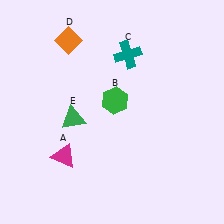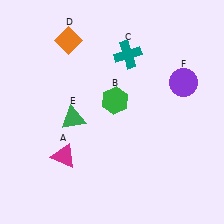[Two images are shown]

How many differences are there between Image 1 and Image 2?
There is 1 difference between the two images.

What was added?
A purple circle (F) was added in Image 2.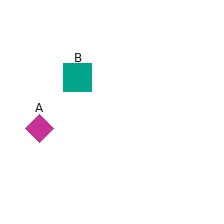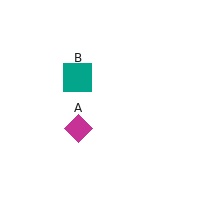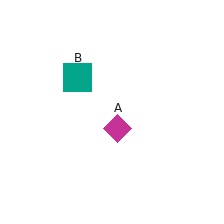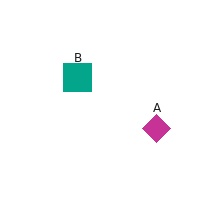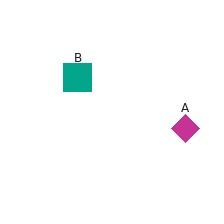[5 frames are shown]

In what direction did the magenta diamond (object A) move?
The magenta diamond (object A) moved right.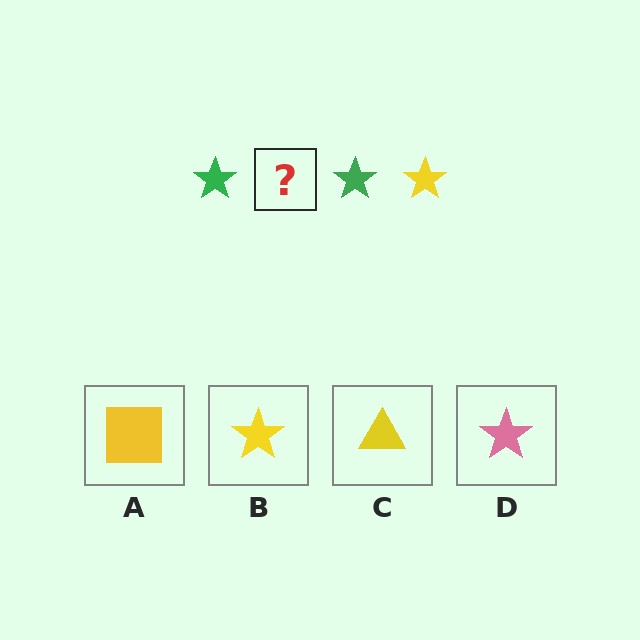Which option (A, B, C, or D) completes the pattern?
B.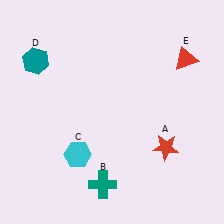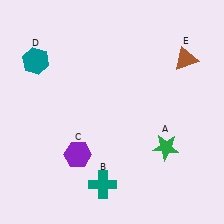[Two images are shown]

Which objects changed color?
A changed from red to green. C changed from cyan to purple. E changed from red to brown.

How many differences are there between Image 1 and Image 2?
There are 3 differences between the two images.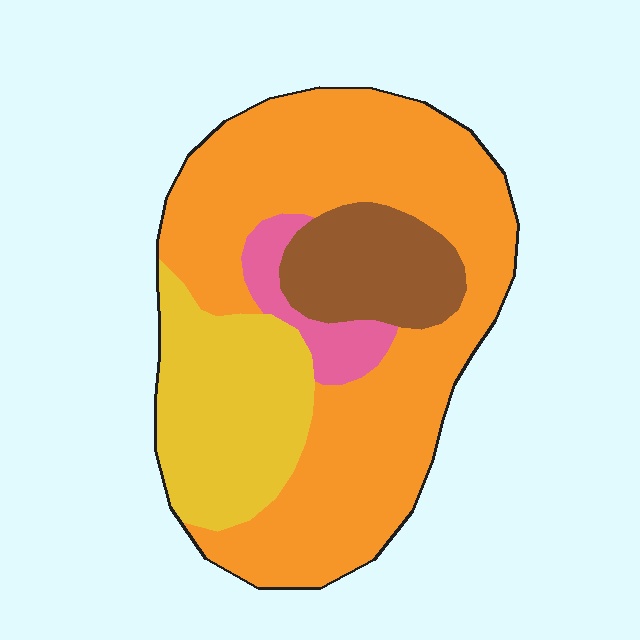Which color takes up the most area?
Orange, at roughly 60%.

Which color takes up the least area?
Pink, at roughly 5%.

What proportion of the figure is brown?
Brown takes up about one eighth (1/8) of the figure.